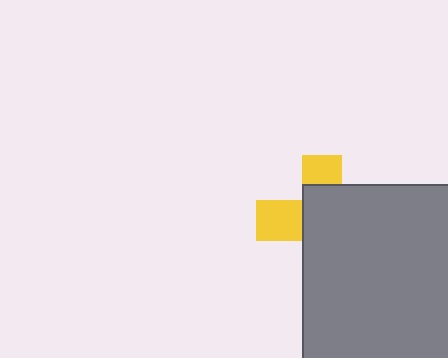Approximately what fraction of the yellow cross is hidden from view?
Roughly 66% of the yellow cross is hidden behind the gray square.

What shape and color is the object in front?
The object in front is a gray square.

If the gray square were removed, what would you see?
You would see the complete yellow cross.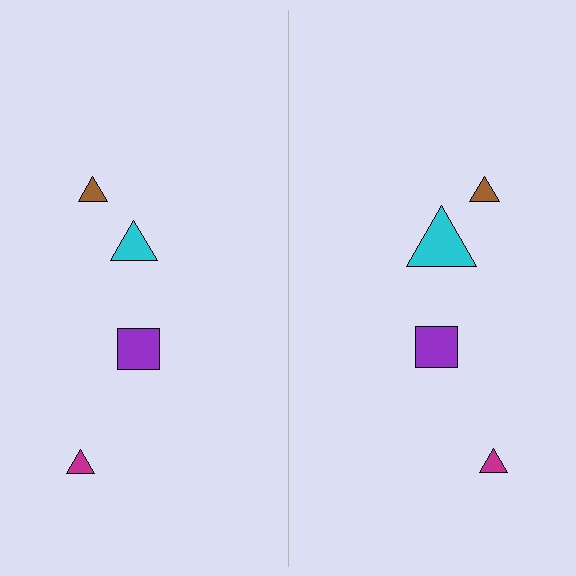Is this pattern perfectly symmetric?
No, the pattern is not perfectly symmetric. The cyan triangle on the right side has a different size than its mirror counterpart.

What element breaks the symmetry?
The cyan triangle on the right side has a different size than its mirror counterpart.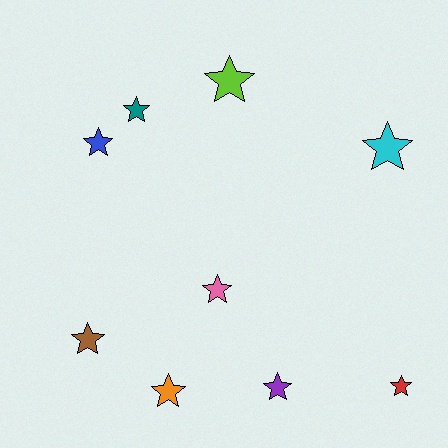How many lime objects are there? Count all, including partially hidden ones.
There is 1 lime object.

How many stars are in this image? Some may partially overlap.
There are 9 stars.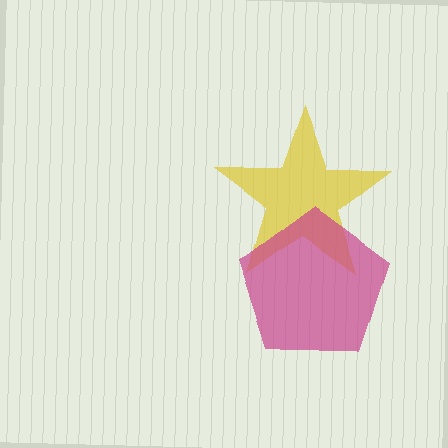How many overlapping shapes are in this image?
There are 2 overlapping shapes in the image.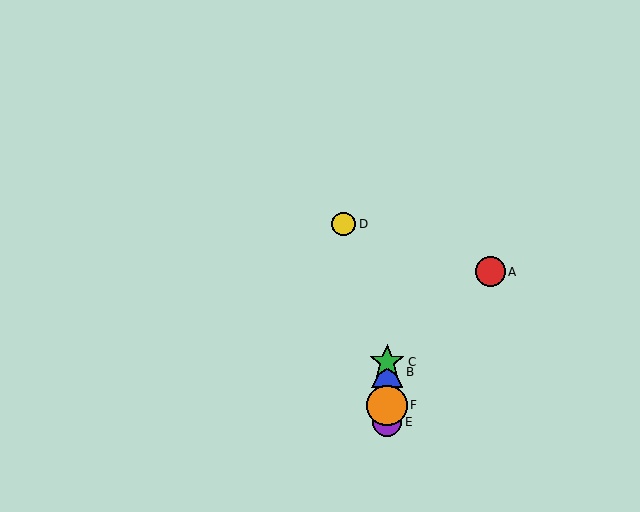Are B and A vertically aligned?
No, B is at x≈387 and A is at x≈490.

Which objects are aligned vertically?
Objects B, C, E, F are aligned vertically.